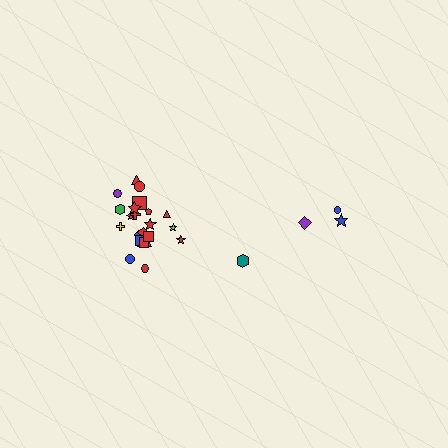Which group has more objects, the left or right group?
The left group.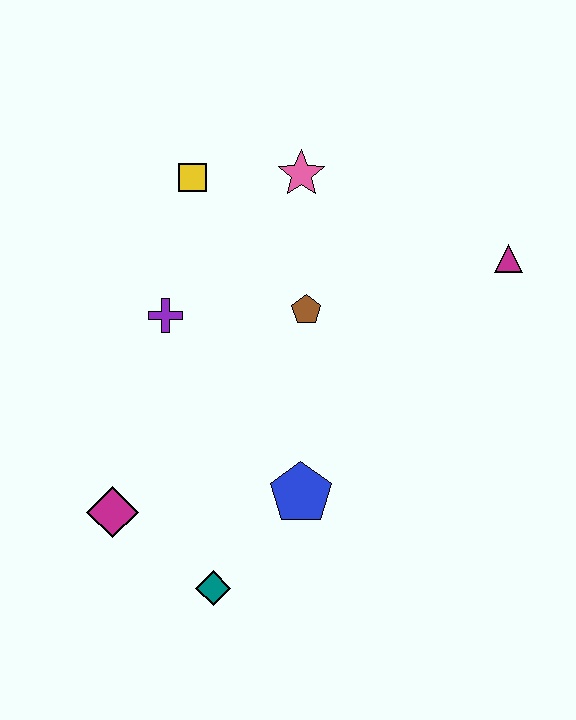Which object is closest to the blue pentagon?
The teal diamond is closest to the blue pentagon.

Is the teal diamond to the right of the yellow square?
Yes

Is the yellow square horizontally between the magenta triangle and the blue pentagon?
No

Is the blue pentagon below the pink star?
Yes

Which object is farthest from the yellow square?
The teal diamond is farthest from the yellow square.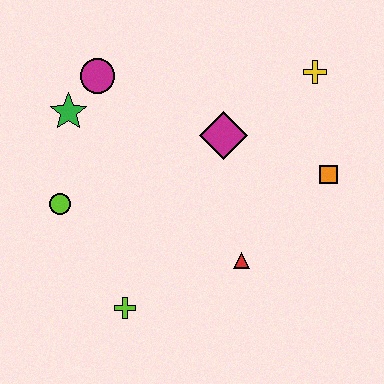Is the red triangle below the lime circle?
Yes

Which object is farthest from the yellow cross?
The lime cross is farthest from the yellow cross.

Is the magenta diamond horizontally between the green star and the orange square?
Yes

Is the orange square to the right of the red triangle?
Yes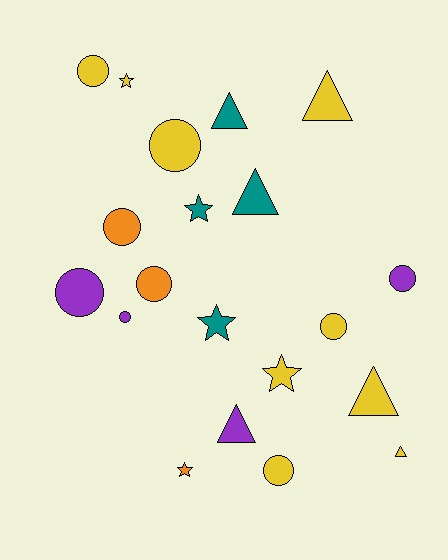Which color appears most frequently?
Yellow, with 9 objects.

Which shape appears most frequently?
Circle, with 9 objects.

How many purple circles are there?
There are 3 purple circles.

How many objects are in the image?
There are 20 objects.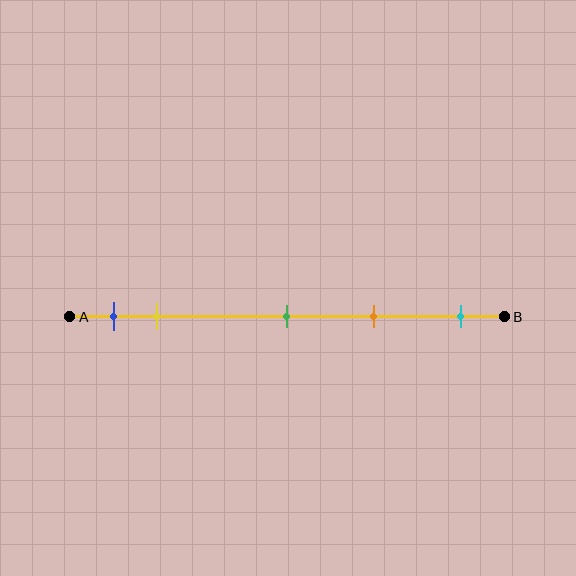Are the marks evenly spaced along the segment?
No, the marks are not evenly spaced.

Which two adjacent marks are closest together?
The blue and yellow marks are the closest adjacent pair.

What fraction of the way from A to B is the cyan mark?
The cyan mark is approximately 90% (0.9) of the way from A to B.